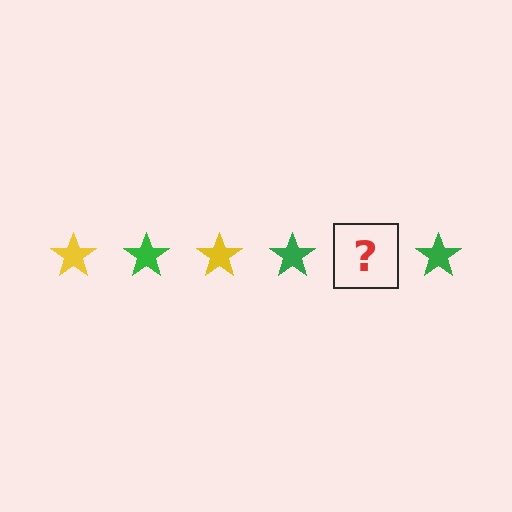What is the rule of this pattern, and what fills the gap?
The rule is that the pattern cycles through yellow, green stars. The gap should be filled with a yellow star.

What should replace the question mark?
The question mark should be replaced with a yellow star.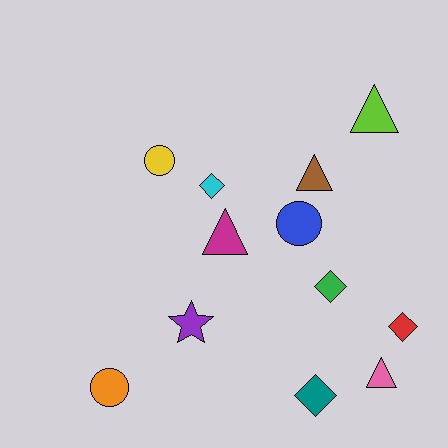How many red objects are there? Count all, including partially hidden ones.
There is 1 red object.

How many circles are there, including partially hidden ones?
There are 3 circles.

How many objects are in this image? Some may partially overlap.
There are 12 objects.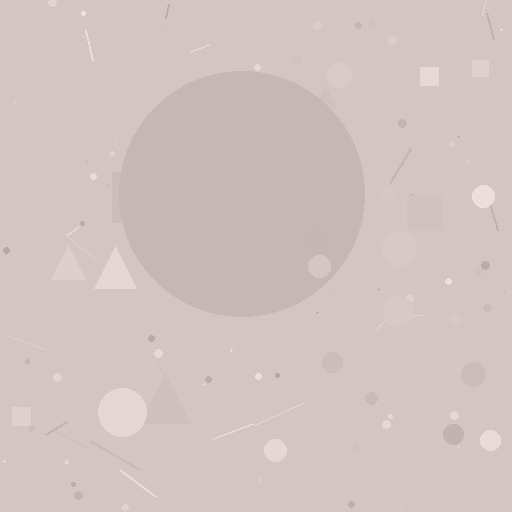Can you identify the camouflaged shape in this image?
The camouflaged shape is a circle.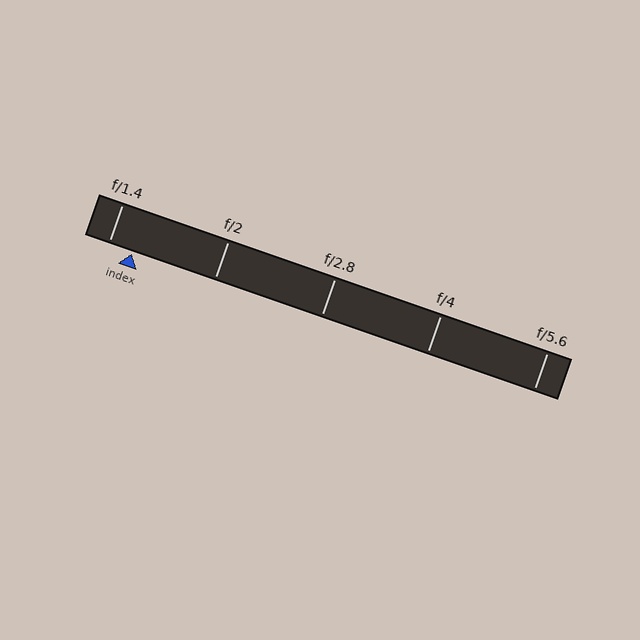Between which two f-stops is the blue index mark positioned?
The index mark is between f/1.4 and f/2.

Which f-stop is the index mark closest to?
The index mark is closest to f/1.4.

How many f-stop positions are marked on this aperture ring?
There are 5 f-stop positions marked.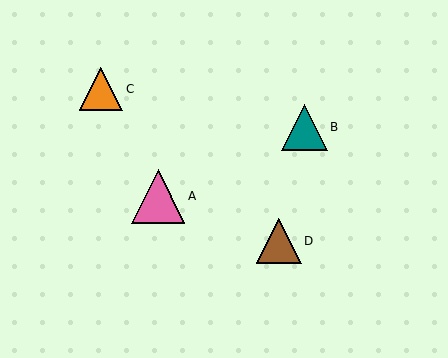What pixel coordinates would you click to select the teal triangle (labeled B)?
Click at (304, 127) to select the teal triangle B.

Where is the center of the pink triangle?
The center of the pink triangle is at (158, 196).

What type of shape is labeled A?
Shape A is a pink triangle.